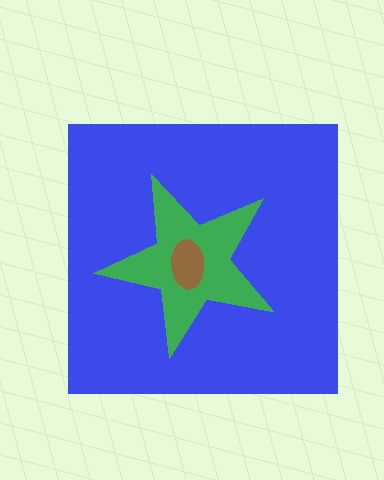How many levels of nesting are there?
3.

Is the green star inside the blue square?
Yes.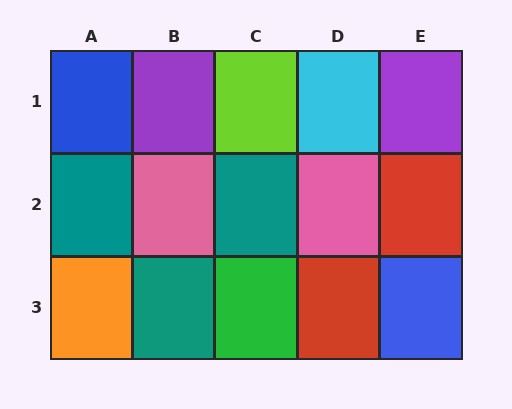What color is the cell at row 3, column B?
Teal.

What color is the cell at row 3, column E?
Blue.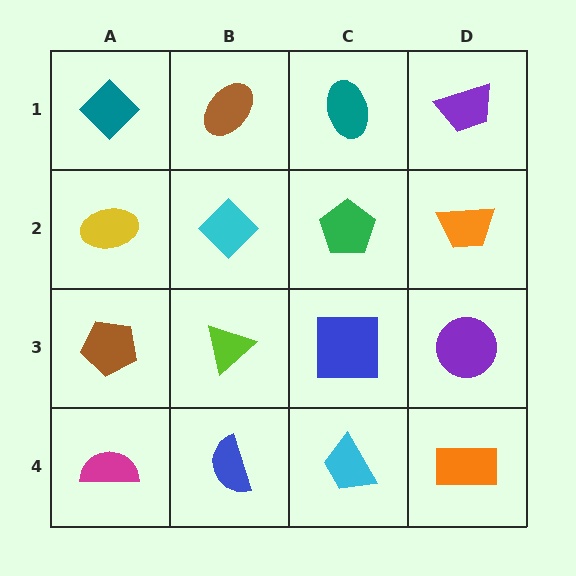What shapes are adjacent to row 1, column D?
An orange trapezoid (row 2, column D), a teal ellipse (row 1, column C).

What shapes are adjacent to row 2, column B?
A brown ellipse (row 1, column B), a lime triangle (row 3, column B), a yellow ellipse (row 2, column A), a green pentagon (row 2, column C).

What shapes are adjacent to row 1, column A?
A yellow ellipse (row 2, column A), a brown ellipse (row 1, column B).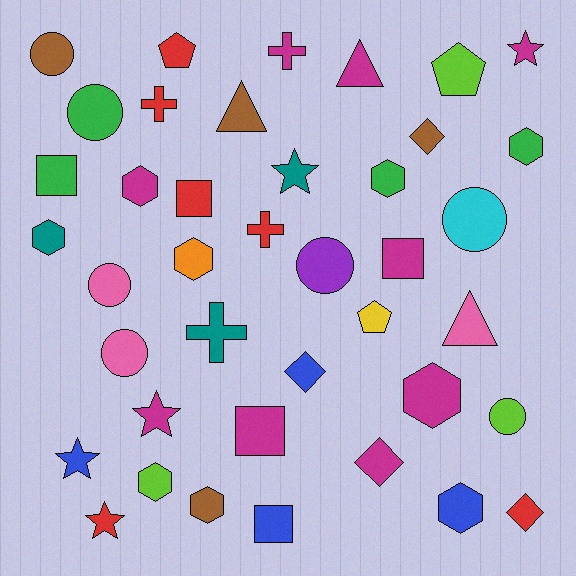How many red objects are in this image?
There are 6 red objects.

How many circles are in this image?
There are 7 circles.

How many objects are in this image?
There are 40 objects.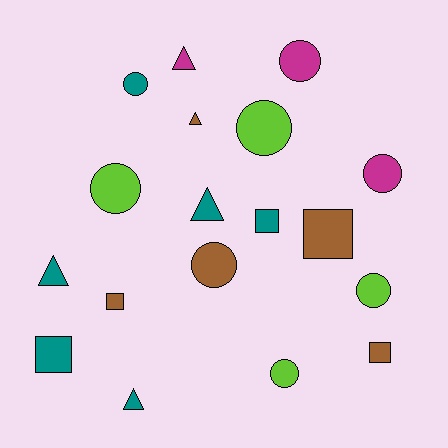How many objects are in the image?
There are 18 objects.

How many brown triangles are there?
There is 1 brown triangle.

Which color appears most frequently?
Teal, with 6 objects.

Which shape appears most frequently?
Circle, with 8 objects.